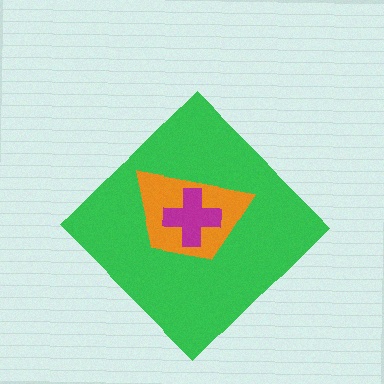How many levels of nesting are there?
3.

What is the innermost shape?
The magenta cross.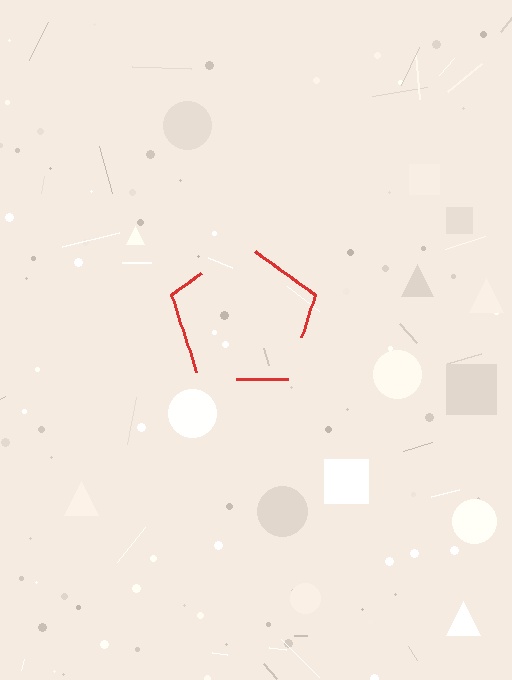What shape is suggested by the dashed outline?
The dashed outline suggests a pentagon.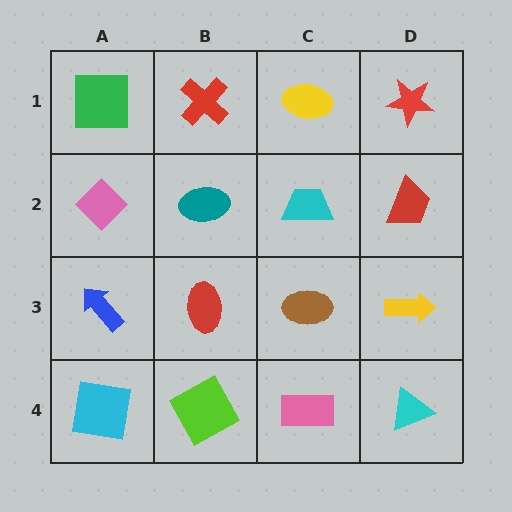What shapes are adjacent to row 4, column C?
A brown ellipse (row 3, column C), a lime square (row 4, column B), a cyan triangle (row 4, column D).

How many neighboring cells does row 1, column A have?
2.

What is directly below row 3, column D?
A cyan triangle.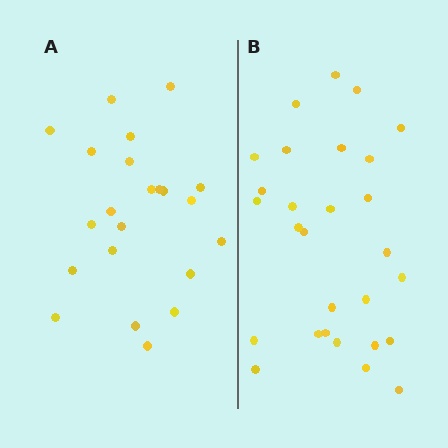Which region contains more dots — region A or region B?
Region B (the right region) has more dots.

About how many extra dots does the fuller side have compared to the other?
Region B has about 6 more dots than region A.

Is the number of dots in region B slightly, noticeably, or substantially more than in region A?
Region B has noticeably more, but not dramatically so. The ratio is roughly 1.3 to 1.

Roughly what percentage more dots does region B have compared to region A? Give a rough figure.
About 25% more.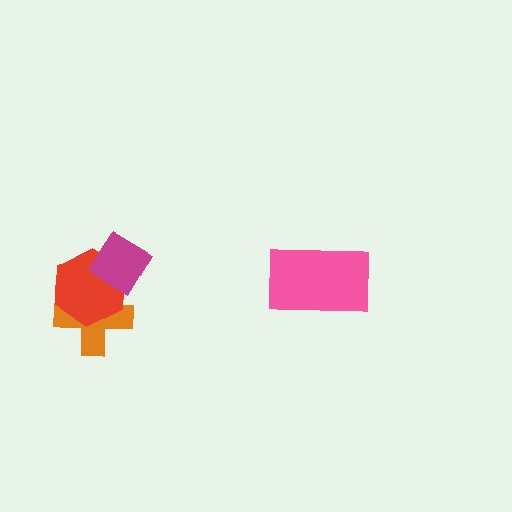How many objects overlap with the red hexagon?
2 objects overlap with the red hexagon.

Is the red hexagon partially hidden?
Yes, it is partially covered by another shape.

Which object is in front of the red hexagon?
The magenta diamond is in front of the red hexagon.